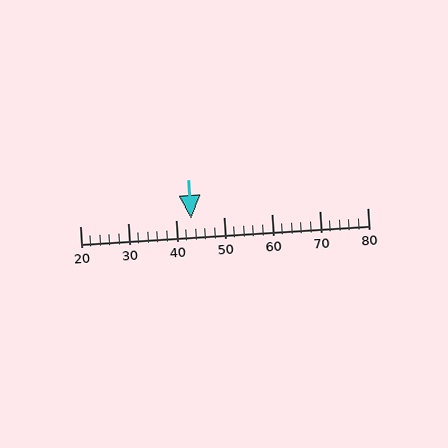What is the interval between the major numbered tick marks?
The major tick marks are spaced 10 units apart.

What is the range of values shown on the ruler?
The ruler shows values from 20 to 80.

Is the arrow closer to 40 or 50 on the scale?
The arrow is closer to 40.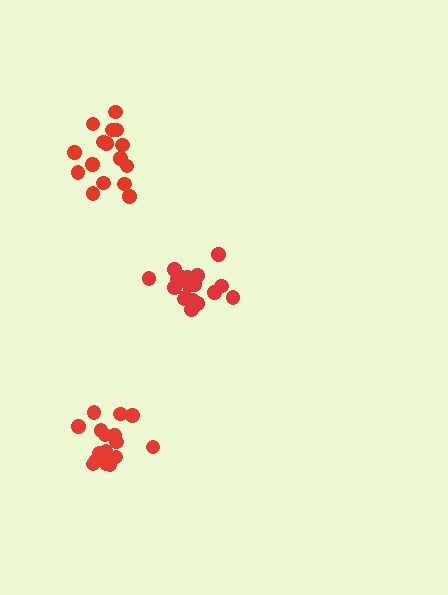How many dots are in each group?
Group 1: 18 dots, Group 2: 16 dots, Group 3: 17 dots (51 total).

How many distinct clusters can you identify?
There are 3 distinct clusters.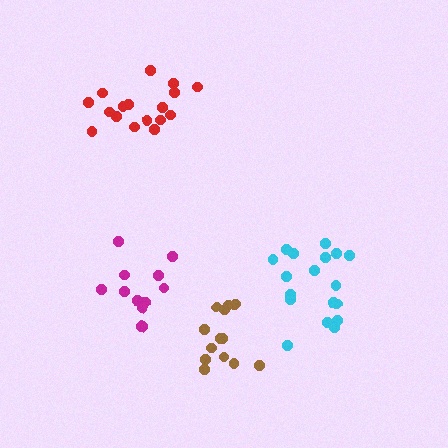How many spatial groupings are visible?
There are 4 spatial groupings.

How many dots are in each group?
Group 1: 13 dots, Group 2: 18 dots, Group 3: 17 dots, Group 4: 13 dots (61 total).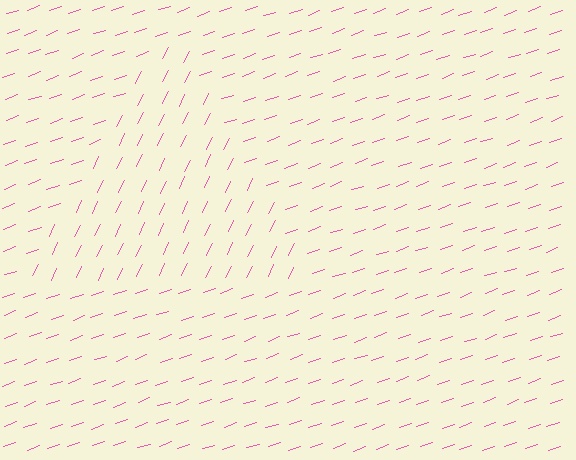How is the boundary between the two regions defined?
The boundary is defined purely by a change in line orientation (approximately 45 degrees difference). All lines are the same color and thickness.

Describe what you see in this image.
The image is filled with small pink line segments. A triangle region in the image has lines oriented differently from the surrounding lines, creating a visible texture boundary.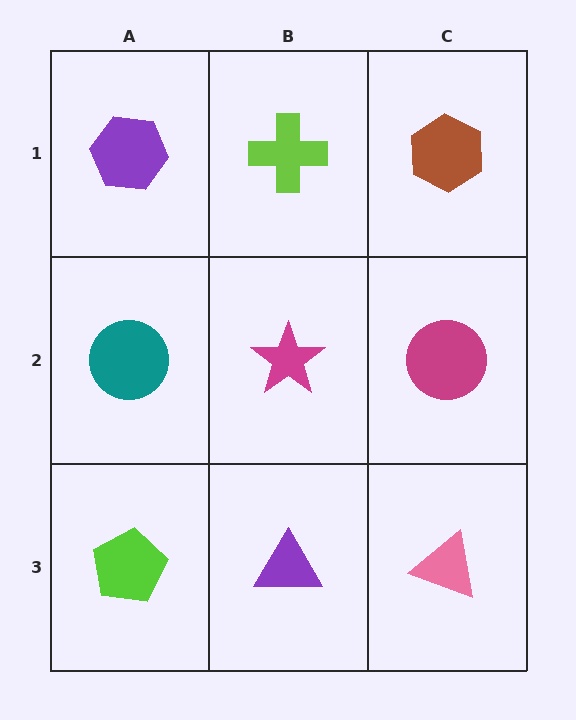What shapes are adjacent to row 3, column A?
A teal circle (row 2, column A), a purple triangle (row 3, column B).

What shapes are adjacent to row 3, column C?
A magenta circle (row 2, column C), a purple triangle (row 3, column B).